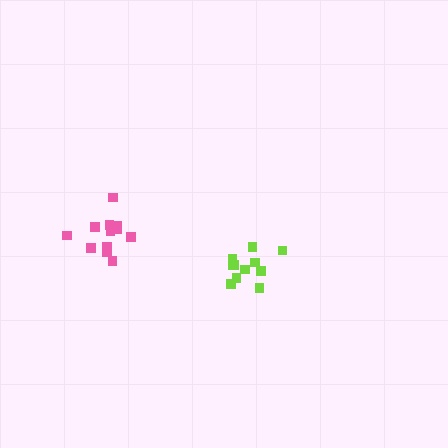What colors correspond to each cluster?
The clusters are colored: lime, pink.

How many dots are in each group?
Group 1: 11 dots, Group 2: 12 dots (23 total).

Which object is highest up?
The pink cluster is topmost.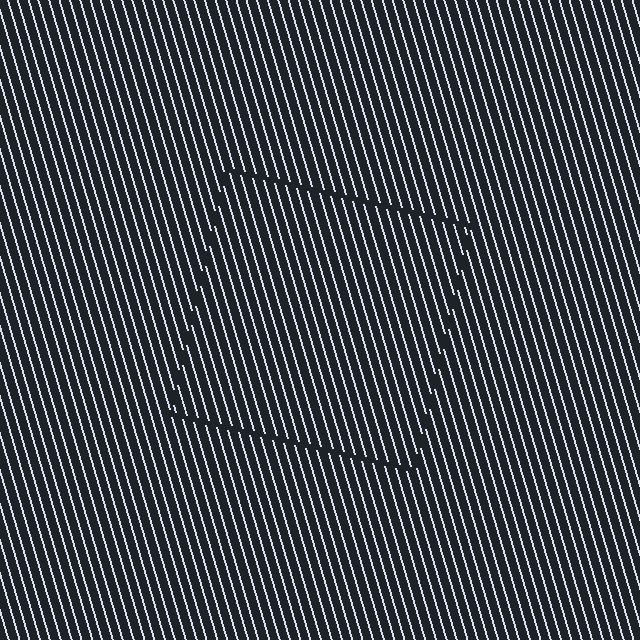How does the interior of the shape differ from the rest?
The interior of the shape contains the same grating, shifted by half a period — the contour is defined by the phase discontinuity where line-ends from the inner and outer gratings abut.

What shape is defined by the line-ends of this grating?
An illusory square. The interior of the shape contains the same grating, shifted by half a period — the contour is defined by the phase discontinuity where line-ends from the inner and outer gratings abut.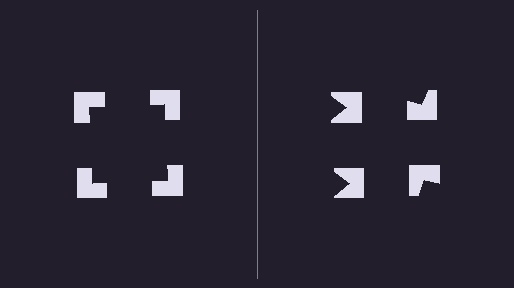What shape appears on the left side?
An illusory square.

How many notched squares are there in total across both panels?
8 — 4 on each side.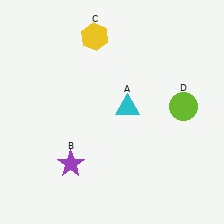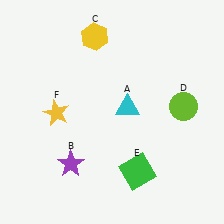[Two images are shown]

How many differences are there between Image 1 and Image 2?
There are 2 differences between the two images.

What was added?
A green square (E), a yellow star (F) were added in Image 2.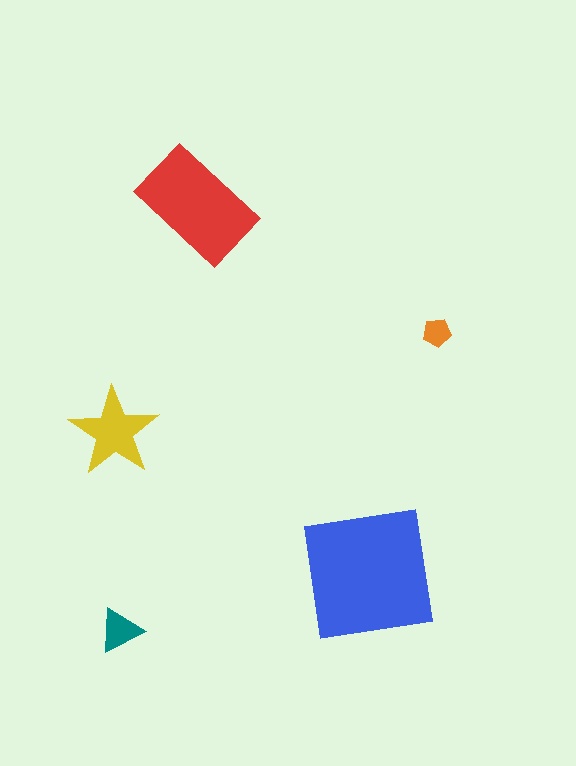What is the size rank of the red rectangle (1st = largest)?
2nd.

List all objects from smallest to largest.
The orange pentagon, the teal triangle, the yellow star, the red rectangle, the blue square.